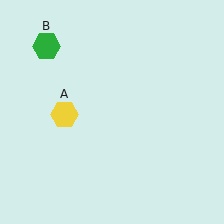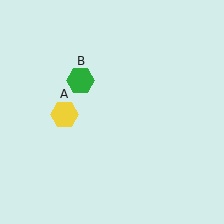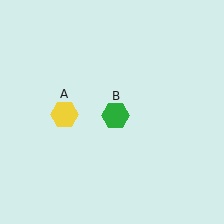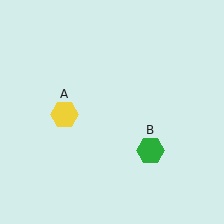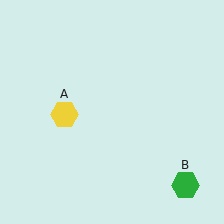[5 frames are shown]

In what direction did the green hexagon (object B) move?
The green hexagon (object B) moved down and to the right.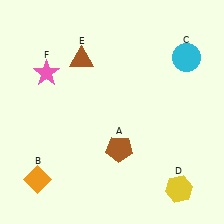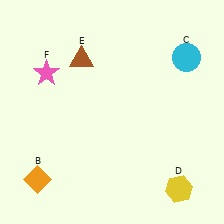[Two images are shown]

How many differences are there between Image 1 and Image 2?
There is 1 difference between the two images.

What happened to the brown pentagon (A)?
The brown pentagon (A) was removed in Image 2. It was in the bottom-right area of Image 1.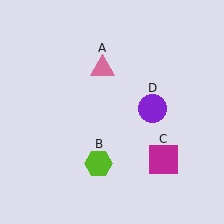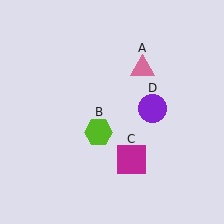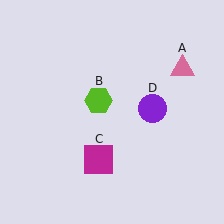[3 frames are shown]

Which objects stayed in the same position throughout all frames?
Purple circle (object D) remained stationary.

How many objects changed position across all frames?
3 objects changed position: pink triangle (object A), lime hexagon (object B), magenta square (object C).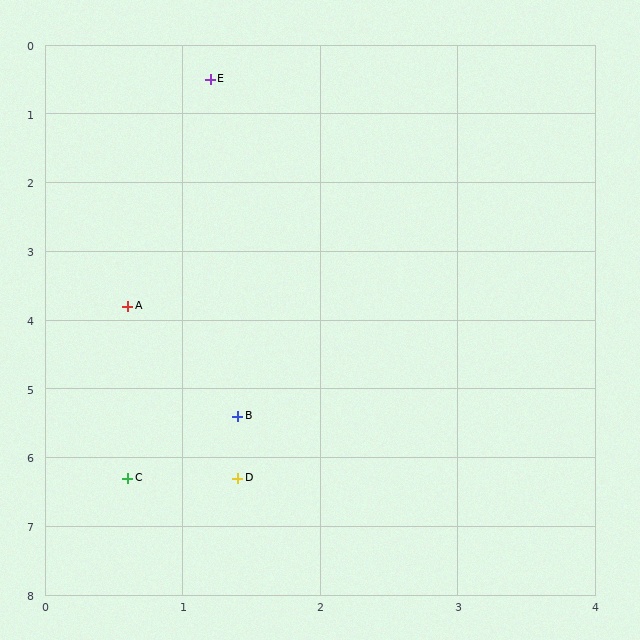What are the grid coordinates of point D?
Point D is at approximately (1.4, 6.3).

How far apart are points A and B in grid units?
Points A and B are about 1.8 grid units apart.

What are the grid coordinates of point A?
Point A is at approximately (0.6, 3.8).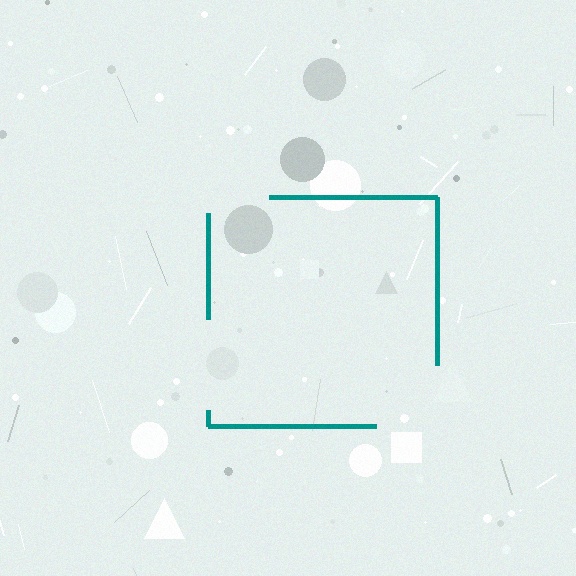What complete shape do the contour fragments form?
The contour fragments form a square.